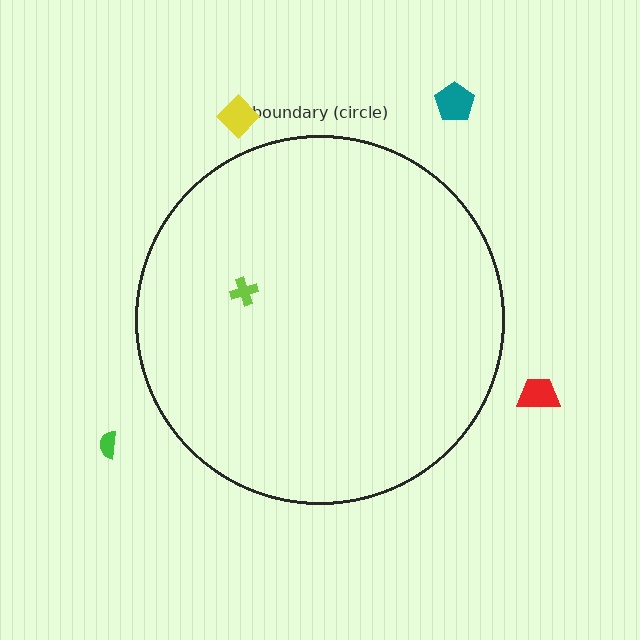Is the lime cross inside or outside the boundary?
Inside.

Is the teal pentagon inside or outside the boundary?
Outside.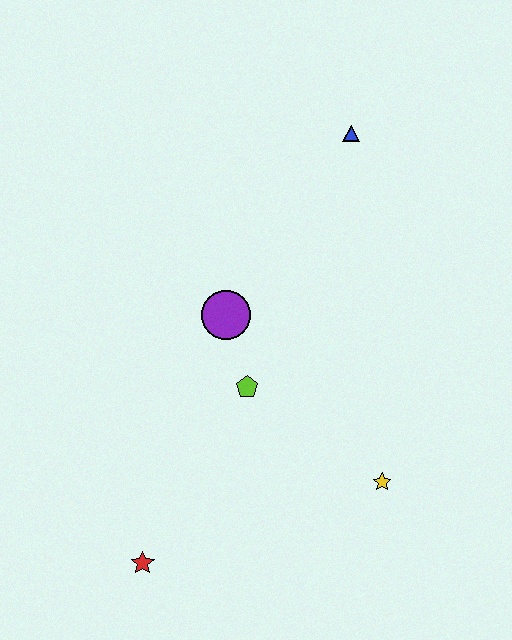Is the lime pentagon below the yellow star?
No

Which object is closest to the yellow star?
The lime pentagon is closest to the yellow star.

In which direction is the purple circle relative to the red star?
The purple circle is above the red star.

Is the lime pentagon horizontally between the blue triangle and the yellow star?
No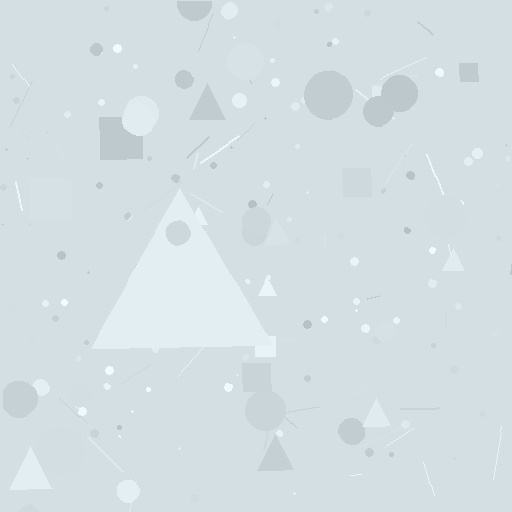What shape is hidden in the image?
A triangle is hidden in the image.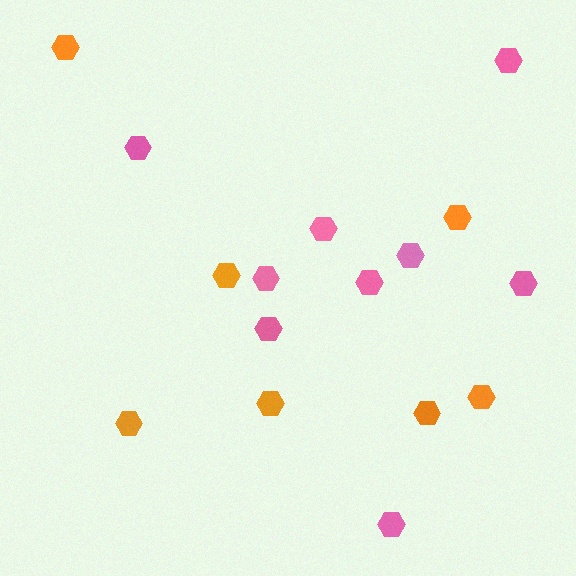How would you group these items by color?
There are 2 groups: one group of pink hexagons (9) and one group of orange hexagons (7).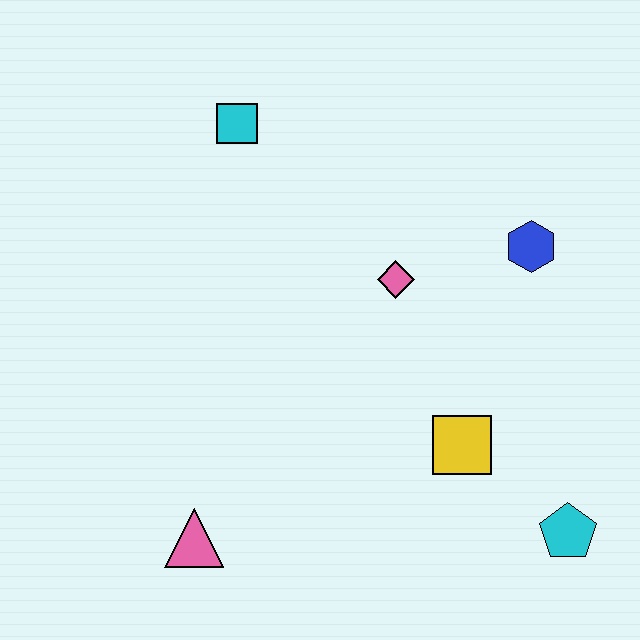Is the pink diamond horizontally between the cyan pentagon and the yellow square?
No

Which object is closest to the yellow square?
The cyan pentagon is closest to the yellow square.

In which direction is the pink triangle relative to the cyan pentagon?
The pink triangle is to the left of the cyan pentagon.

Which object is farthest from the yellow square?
The cyan square is farthest from the yellow square.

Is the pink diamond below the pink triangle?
No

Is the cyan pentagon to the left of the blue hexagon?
No